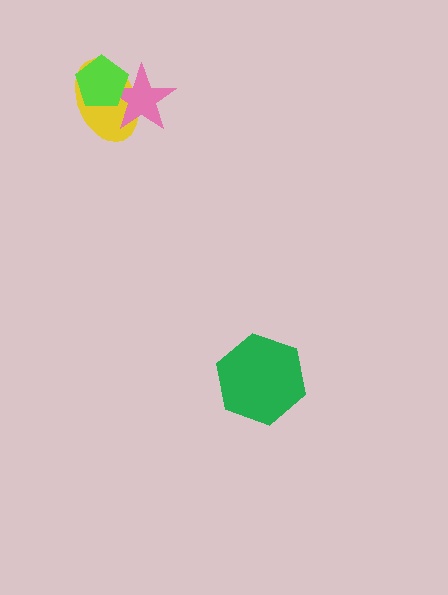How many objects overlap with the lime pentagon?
2 objects overlap with the lime pentagon.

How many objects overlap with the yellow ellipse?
2 objects overlap with the yellow ellipse.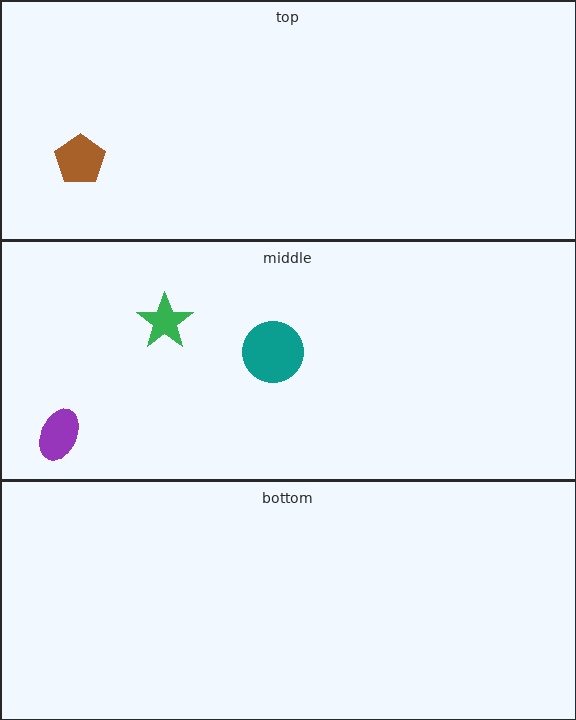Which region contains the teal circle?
The middle region.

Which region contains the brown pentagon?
The top region.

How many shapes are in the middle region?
3.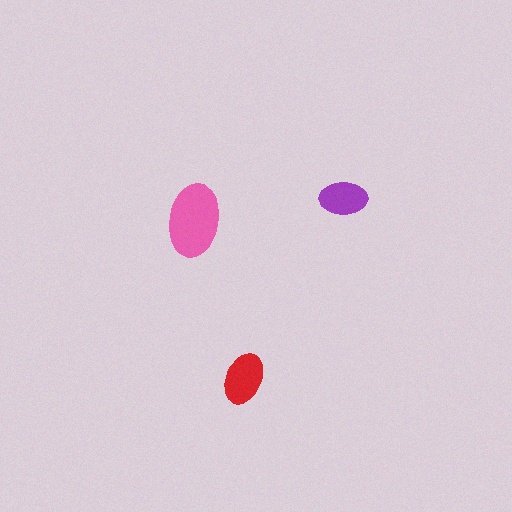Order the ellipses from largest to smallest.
the pink one, the red one, the purple one.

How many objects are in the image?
There are 3 objects in the image.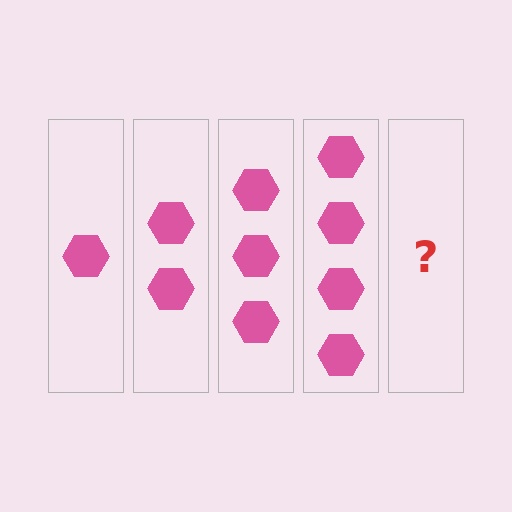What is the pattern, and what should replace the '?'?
The pattern is that each step adds one more hexagon. The '?' should be 5 hexagons.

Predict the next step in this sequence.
The next step is 5 hexagons.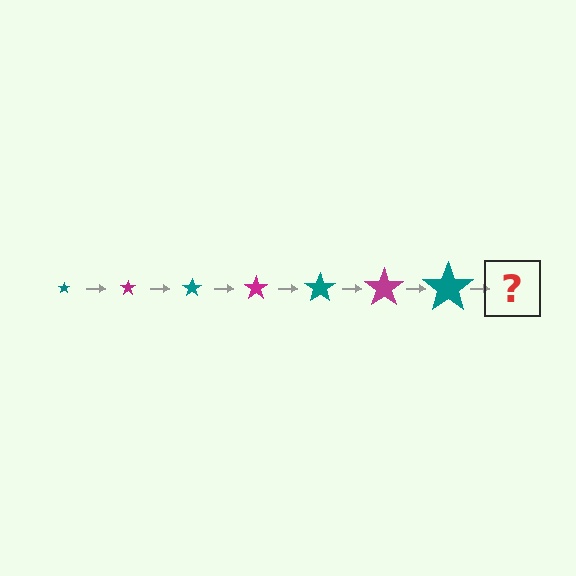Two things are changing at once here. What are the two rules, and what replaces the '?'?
The two rules are that the star grows larger each step and the color cycles through teal and magenta. The '?' should be a magenta star, larger than the previous one.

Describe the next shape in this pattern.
It should be a magenta star, larger than the previous one.